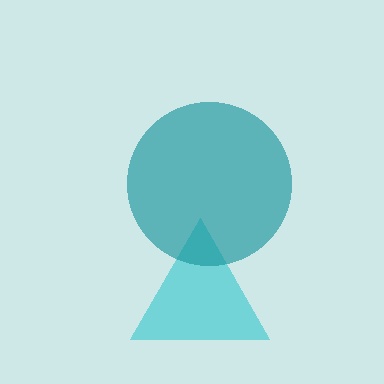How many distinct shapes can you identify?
There are 2 distinct shapes: a cyan triangle, a teal circle.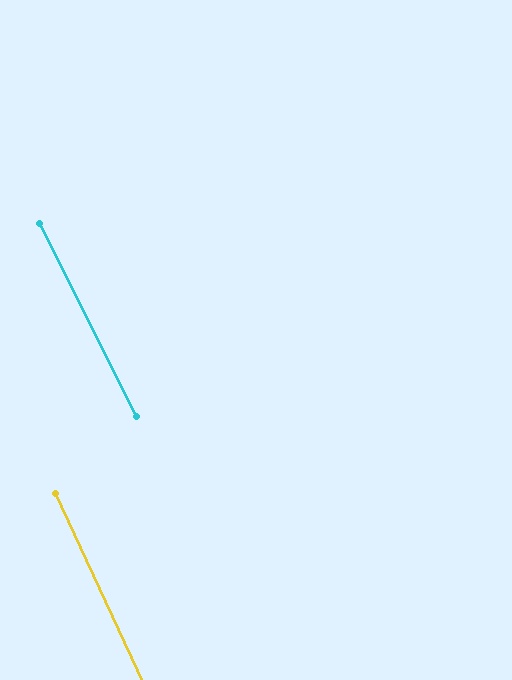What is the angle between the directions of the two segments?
Approximately 2 degrees.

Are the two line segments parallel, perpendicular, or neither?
Parallel — their directions differ by only 1.6°.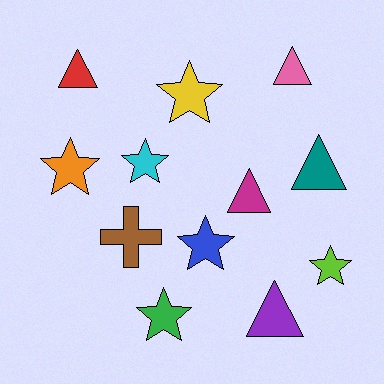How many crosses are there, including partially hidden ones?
There is 1 cross.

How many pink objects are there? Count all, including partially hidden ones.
There is 1 pink object.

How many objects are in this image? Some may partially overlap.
There are 12 objects.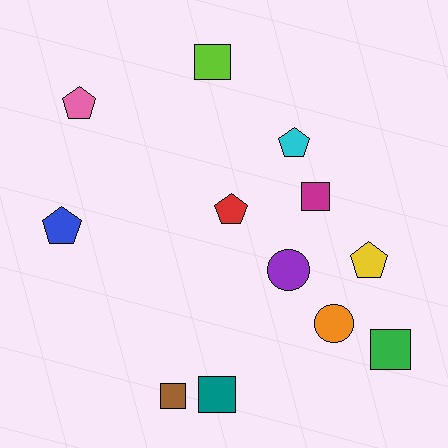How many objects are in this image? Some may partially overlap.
There are 12 objects.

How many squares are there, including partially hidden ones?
There are 5 squares.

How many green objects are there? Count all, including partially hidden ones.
There is 1 green object.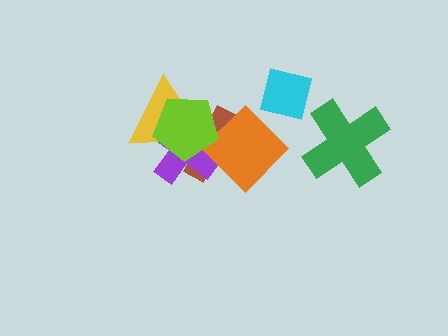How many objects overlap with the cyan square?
0 objects overlap with the cyan square.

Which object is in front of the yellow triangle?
The lime pentagon is in front of the yellow triangle.